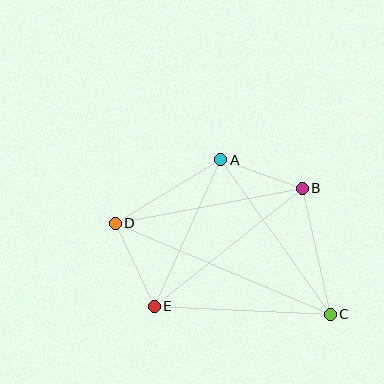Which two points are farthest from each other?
Points C and D are farthest from each other.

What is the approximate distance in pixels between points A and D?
The distance between A and D is approximately 123 pixels.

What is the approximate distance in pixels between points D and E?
The distance between D and E is approximately 91 pixels.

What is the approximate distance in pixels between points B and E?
The distance between B and E is approximately 189 pixels.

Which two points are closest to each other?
Points A and B are closest to each other.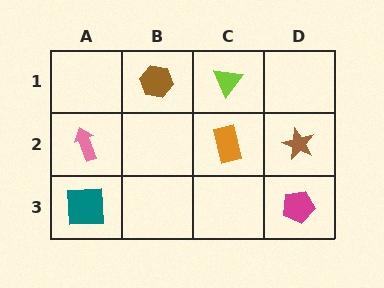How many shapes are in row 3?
2 shapes.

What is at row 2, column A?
A pink arrow.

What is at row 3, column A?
A teal square.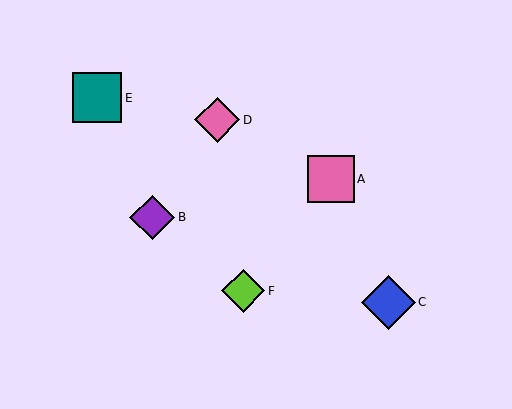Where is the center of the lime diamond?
The center of the lime diamond is at (243, 291).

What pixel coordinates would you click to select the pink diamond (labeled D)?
Click at (217, 120) to select the pink diamond D.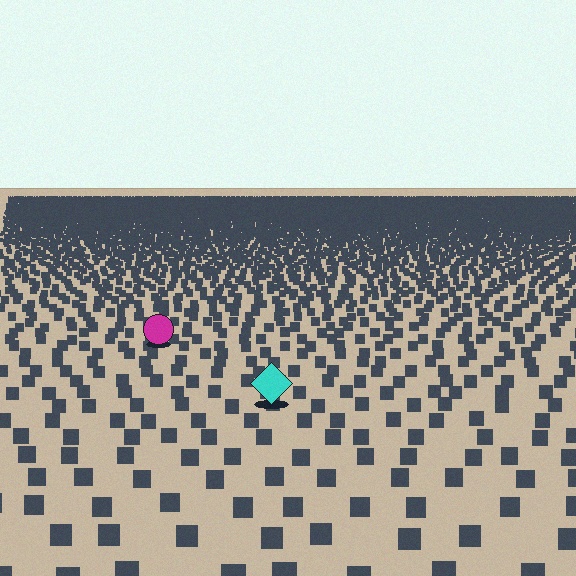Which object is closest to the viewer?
The cyan diamond is closest. The texture marks near it are larger and more spread out.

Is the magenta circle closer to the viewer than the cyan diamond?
No. The cyan diamond is closer — you can tell from the texture gradient: the ground texture is coarser near it.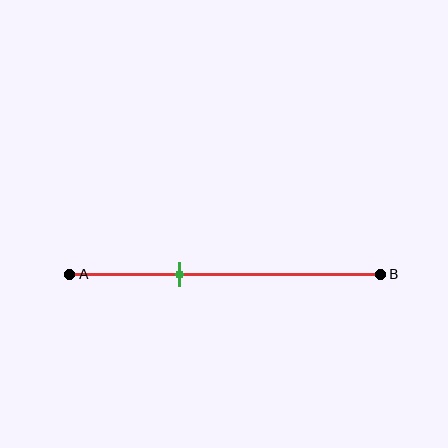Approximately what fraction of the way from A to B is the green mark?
The green mark is approximately 35% of the way from A to B.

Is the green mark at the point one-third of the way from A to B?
Yes, the mark is approximately at the one-third point.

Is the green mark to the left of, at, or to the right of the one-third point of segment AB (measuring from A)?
The green mark is approximately at the one-third point of segment AB.